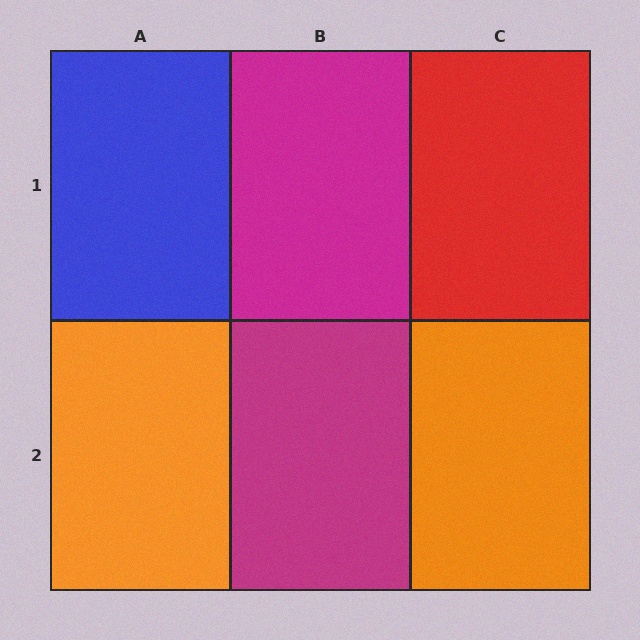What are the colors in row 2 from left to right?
Orange, magenta, orange.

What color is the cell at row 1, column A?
Blue.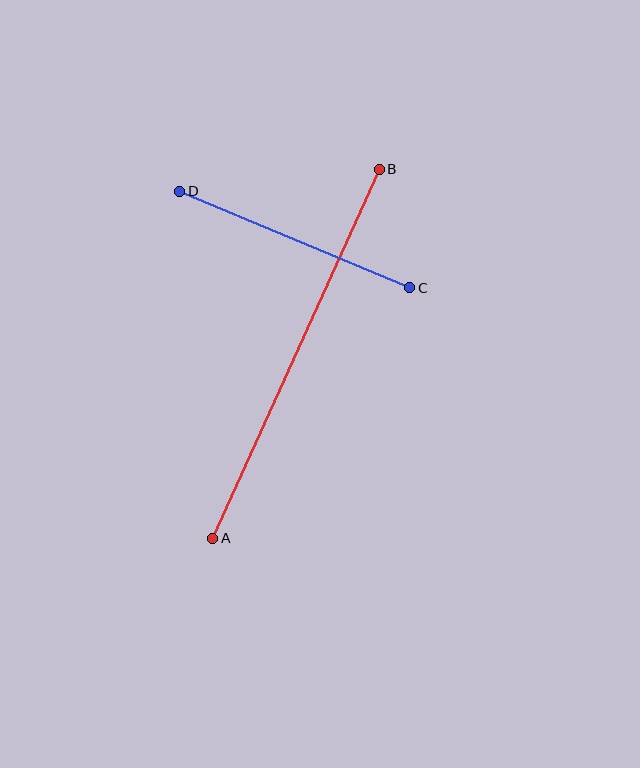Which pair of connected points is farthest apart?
Points A and B are farthest apart.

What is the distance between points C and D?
The distance is approximately 249 pixels.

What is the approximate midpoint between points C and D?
The midpoint is at approximately (295, 239) pixels.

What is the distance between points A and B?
The distance is approximately 405 pixels.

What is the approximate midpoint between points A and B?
The midpoint is at approximately (296, 354) pixels.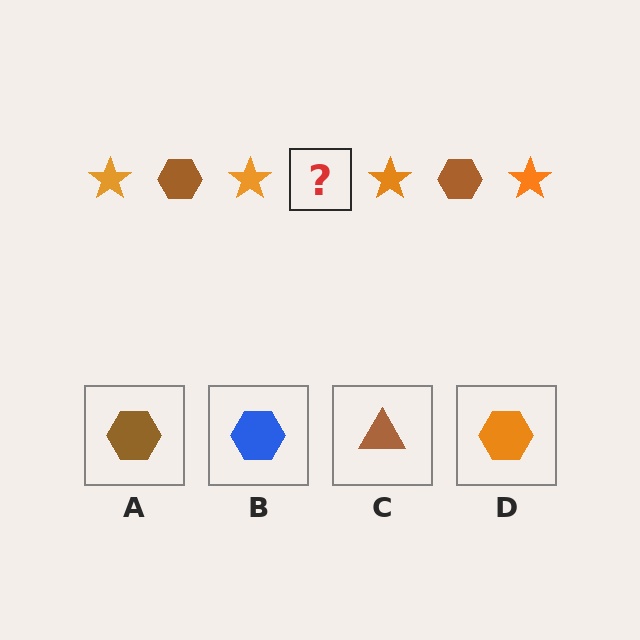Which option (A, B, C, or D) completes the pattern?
A.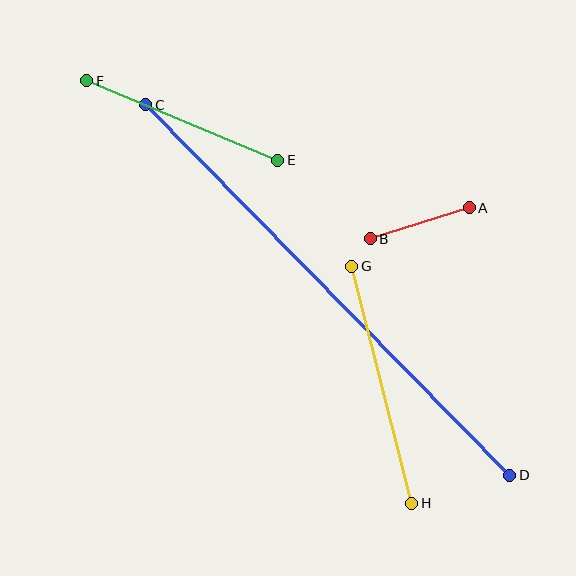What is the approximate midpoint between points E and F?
The midpoint is at approximately (182, 121) pixels.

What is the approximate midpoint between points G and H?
The midpoint is at approximately (382, 385) pixels.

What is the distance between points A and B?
The distance is approximately 104 pixels.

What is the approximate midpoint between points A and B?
The midpoint is at approximately (420, 223) pixels.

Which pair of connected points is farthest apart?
Points C and D are farthest apart.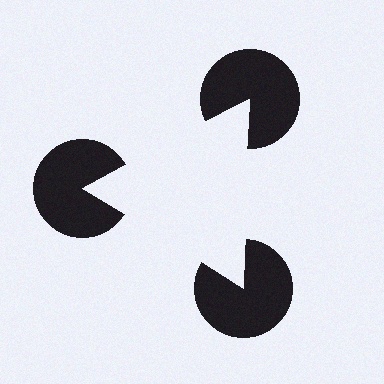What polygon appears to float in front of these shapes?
An illusory triangle — its edges are inferred from the aligned wedge cuts in the pac-man discs, not physically drawn.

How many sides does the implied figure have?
3 sides.